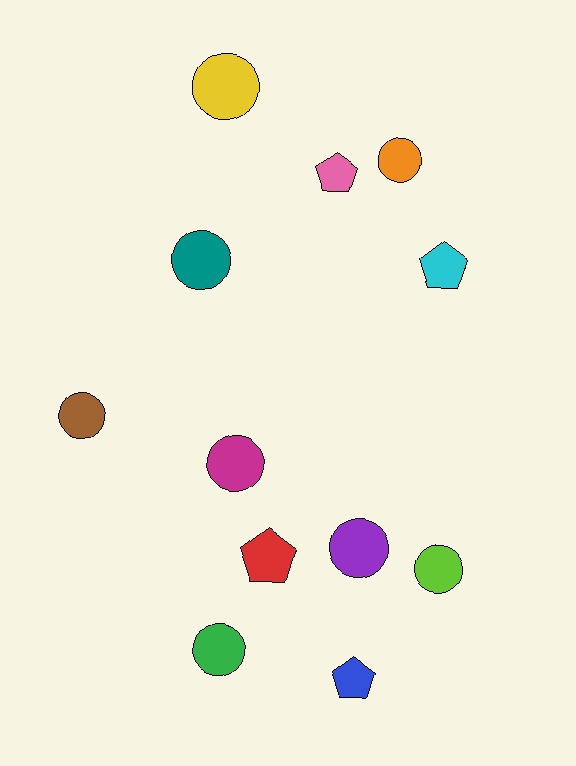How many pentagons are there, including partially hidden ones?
There are 4 pentagons.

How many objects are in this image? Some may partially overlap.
There are 12 objects.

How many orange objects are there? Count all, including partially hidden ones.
There is 1 orange object.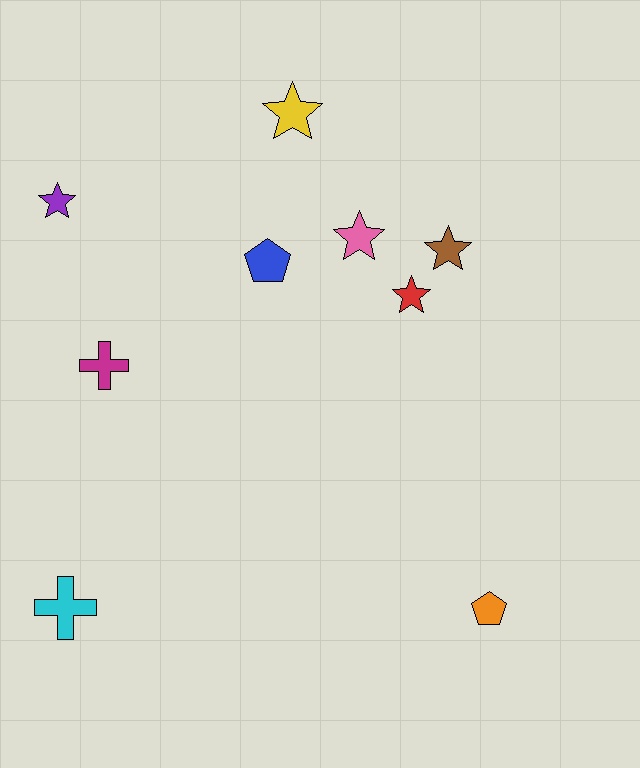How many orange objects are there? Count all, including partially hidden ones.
There is 1 orange object.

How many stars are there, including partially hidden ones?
There are 5 stars.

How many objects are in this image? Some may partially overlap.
There are 9 objects.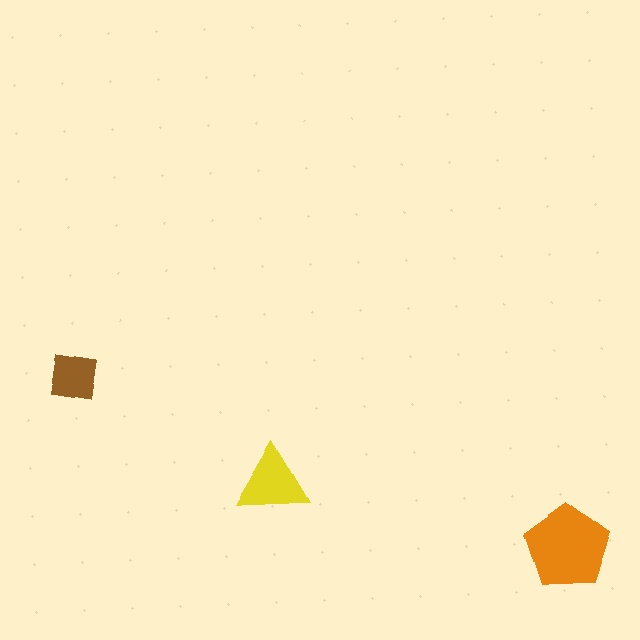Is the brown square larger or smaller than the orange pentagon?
Smaller.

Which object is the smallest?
The brown square.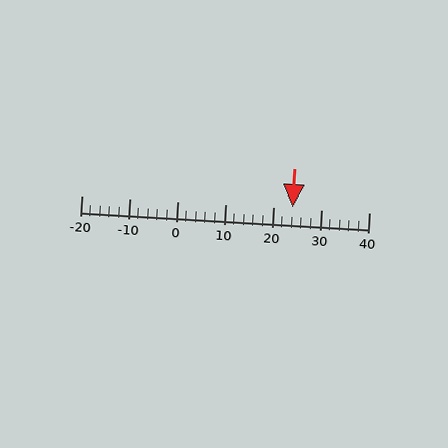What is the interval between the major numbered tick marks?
The major tick marks are spaced 10 units apart.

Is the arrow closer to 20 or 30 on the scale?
The arrow is closer to 20.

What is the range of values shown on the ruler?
The ruler shows values from -20 to 40.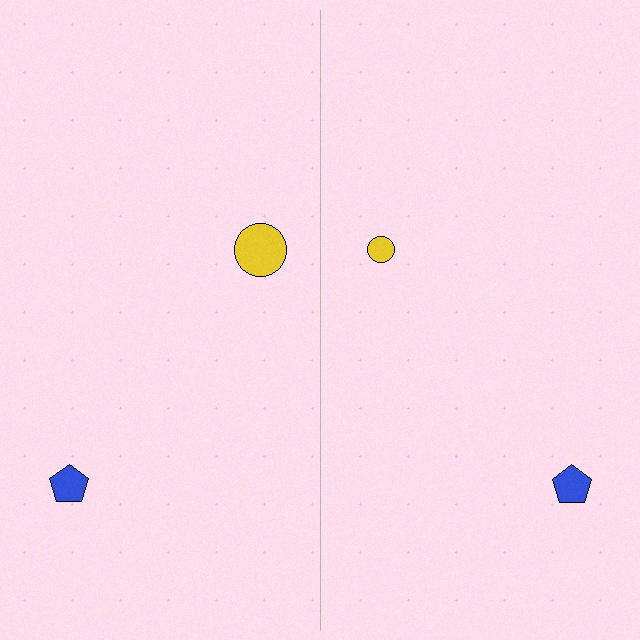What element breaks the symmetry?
The yellow circle on the right side has a different size than its mirror counterpart.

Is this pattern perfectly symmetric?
No, the pattern is not perfectly symmetric. The yellow circle on the right side has a different size than its mirror counterpart.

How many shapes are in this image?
There are 4 shapes in this image.